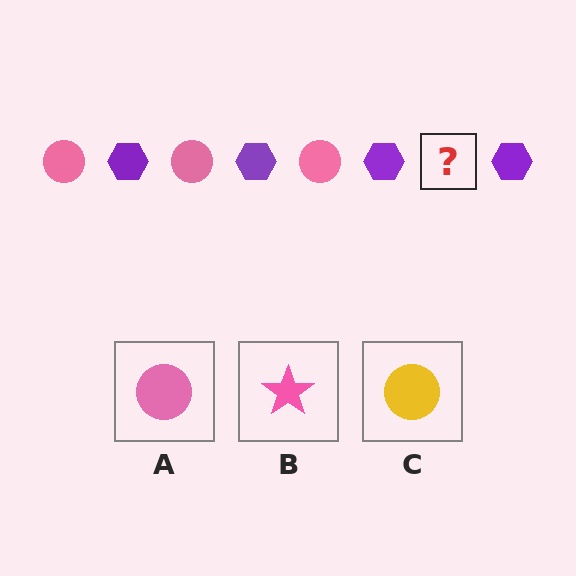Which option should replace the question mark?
Option A.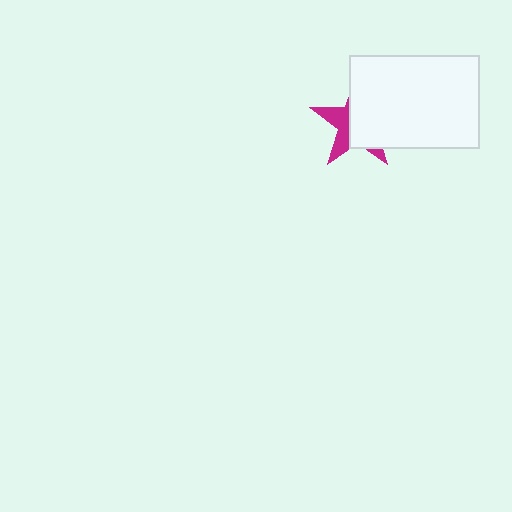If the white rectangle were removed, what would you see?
You would see the complete magenta star.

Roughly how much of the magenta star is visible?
A small part of it is visible (roughly 38%).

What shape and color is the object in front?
The object in front is a white rectangle.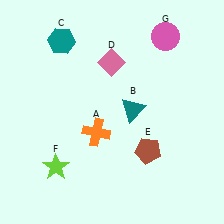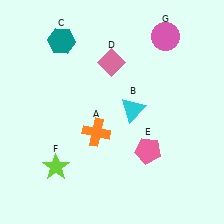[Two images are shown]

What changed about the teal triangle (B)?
In Image 1, B is teal. In Image 2, it changed to cyan.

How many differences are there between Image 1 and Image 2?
There are 2 differences between the two images.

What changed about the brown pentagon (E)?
In Image 1, E is brown. In Image 2, it changed to pink.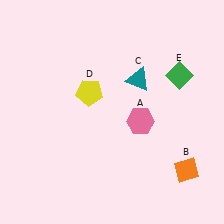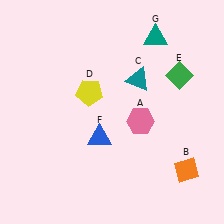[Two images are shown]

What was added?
A blue triangle (F), a teal triangle (G) were added in Image 2.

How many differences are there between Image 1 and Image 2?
There are 2 differences between the two images.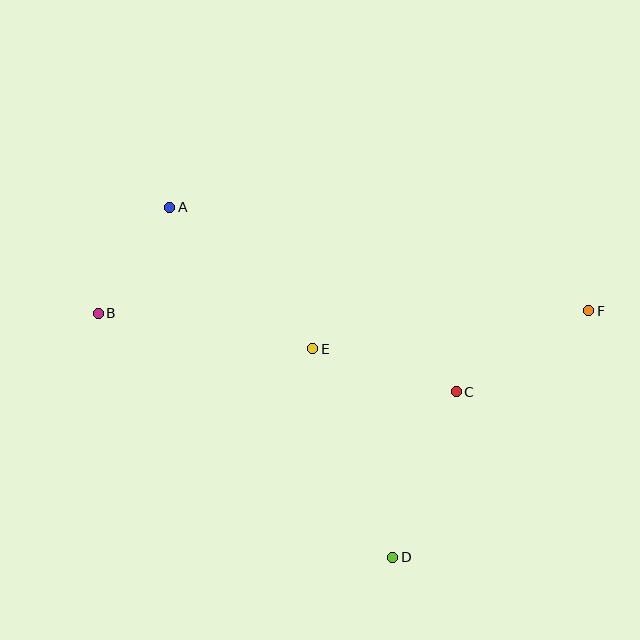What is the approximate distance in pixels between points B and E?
The distance between B and E is approximately 217 pixels.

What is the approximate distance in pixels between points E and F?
The distance between E and F is approximately 279 pixels.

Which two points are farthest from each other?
Points B and F are farthest from each other.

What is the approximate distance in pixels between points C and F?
The distance between C and F is approximately 155 pixels.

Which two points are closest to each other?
Points A and B are closest to each other.